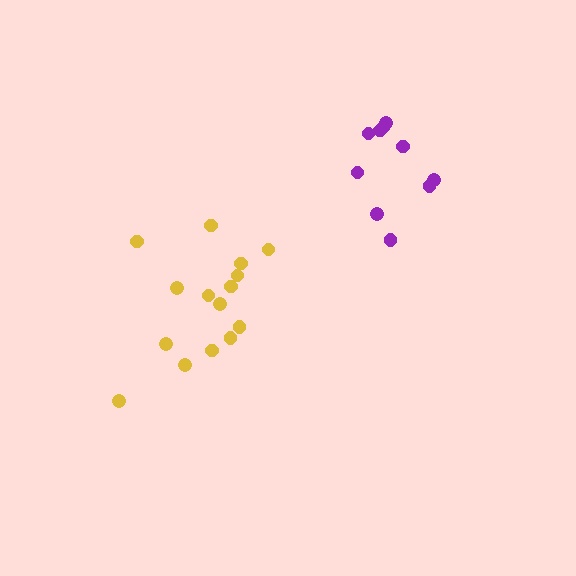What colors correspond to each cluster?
The clusters are colored: yellow, purple.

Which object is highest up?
The purple cluster is topmost.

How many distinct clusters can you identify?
There are 2 distinct clusters.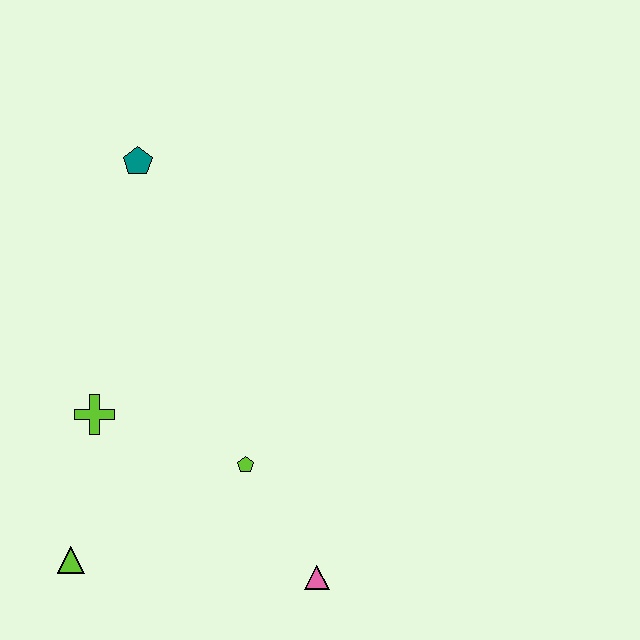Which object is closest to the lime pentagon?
The pink triangle is closest to the lime pentagon.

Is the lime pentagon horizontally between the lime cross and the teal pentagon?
No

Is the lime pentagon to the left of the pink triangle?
Yes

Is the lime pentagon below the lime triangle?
No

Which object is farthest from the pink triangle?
The teal pentagon is farthest from the pink triangle.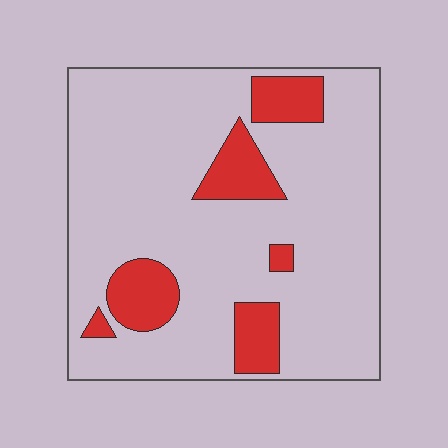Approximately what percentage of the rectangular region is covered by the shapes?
Approximately 15%.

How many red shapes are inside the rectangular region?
6.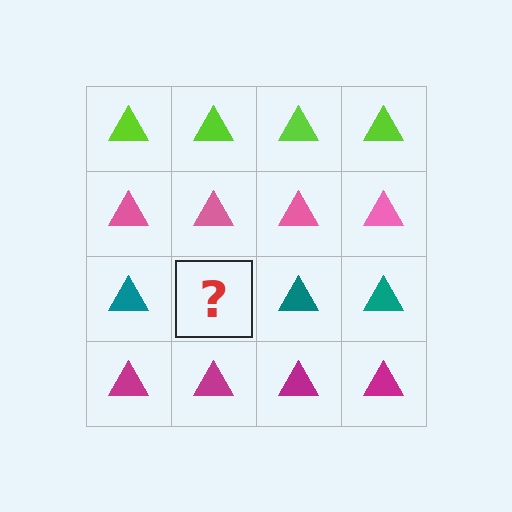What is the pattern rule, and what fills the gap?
The rule is that each row has a consistent color. The gap should be filled with a teal triangle.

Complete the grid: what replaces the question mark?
The question mark should be replaced with a teal triangle.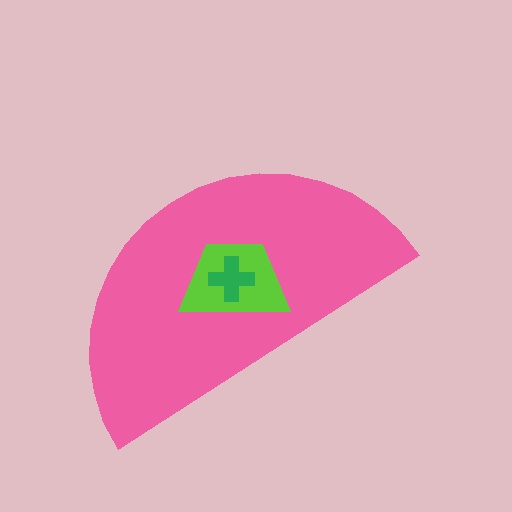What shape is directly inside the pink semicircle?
The lime trapezoid.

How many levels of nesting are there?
3.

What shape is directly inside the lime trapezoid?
The green cross.